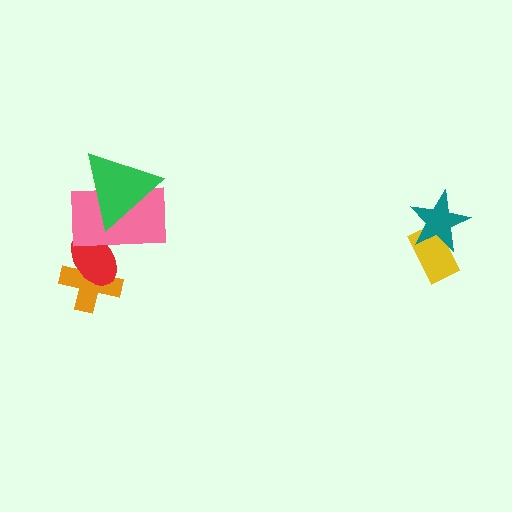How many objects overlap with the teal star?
1 object overlaps with the teal star.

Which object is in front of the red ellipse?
The pink rectangle is in front of the red ellipse.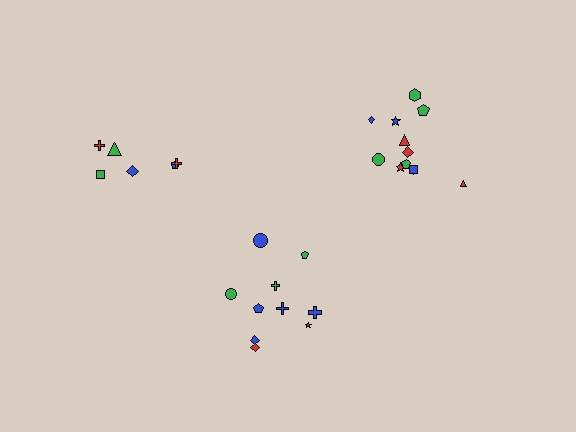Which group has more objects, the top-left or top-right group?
The top-right group.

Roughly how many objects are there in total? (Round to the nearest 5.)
Roughly 30 objects in total.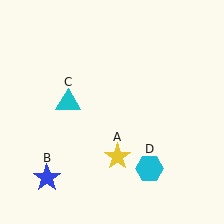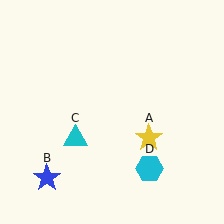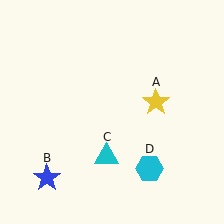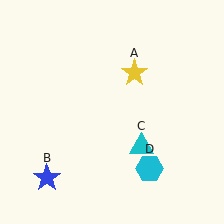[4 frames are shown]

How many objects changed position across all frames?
2 objects changed position: yellow star (object A), cyan triangle (object C).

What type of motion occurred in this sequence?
The yellow star (object A), cyan triangle (object C) rotated counterclockwise around the center of the scene.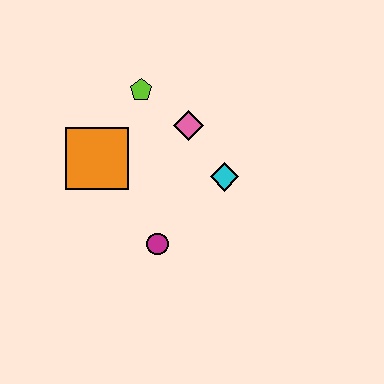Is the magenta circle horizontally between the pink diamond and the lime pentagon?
Yes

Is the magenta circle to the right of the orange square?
Yes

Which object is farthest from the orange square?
The cyan diamond is farthest from the orange square.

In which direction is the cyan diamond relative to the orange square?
The cyan diamond is to the right of the orange square.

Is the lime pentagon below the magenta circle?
No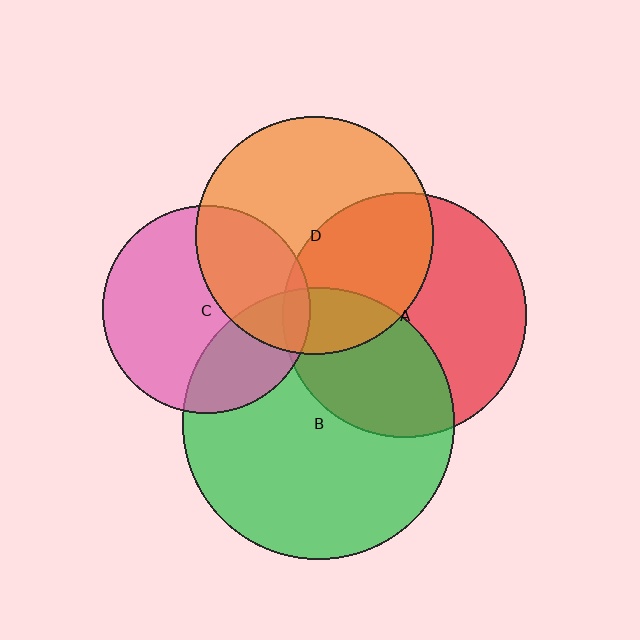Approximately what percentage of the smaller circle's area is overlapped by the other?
Approximately 35%.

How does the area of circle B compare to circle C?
Approximately 1.7 times.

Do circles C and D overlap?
Yes.